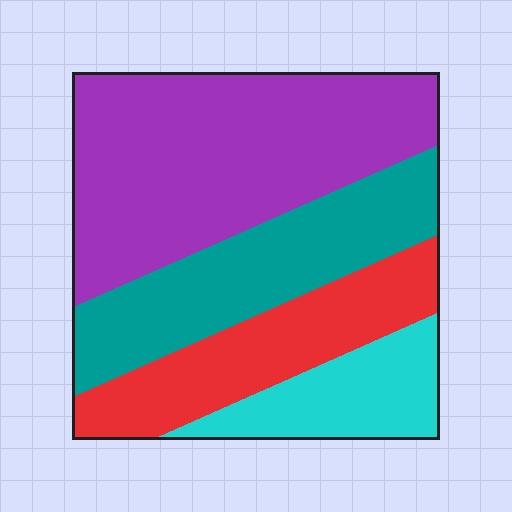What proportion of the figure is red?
Red covers 20% of the figure.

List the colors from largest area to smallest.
From largest to smallest: purple, teal, red, cyan.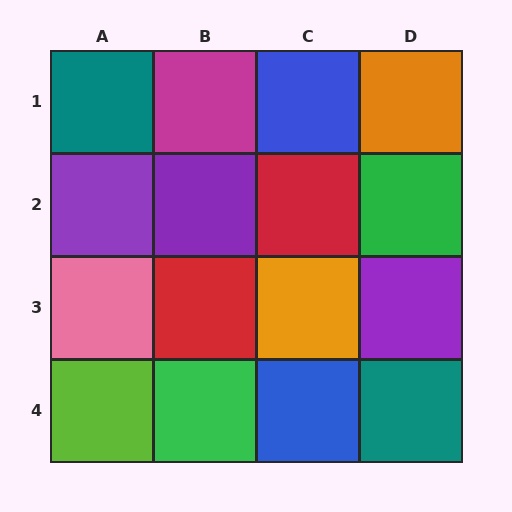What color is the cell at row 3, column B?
Red.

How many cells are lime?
1 cell is lime.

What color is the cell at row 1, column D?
Orange.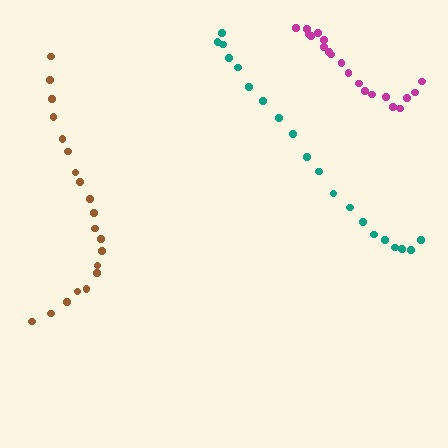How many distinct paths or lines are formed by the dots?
There are 3 distinct paths.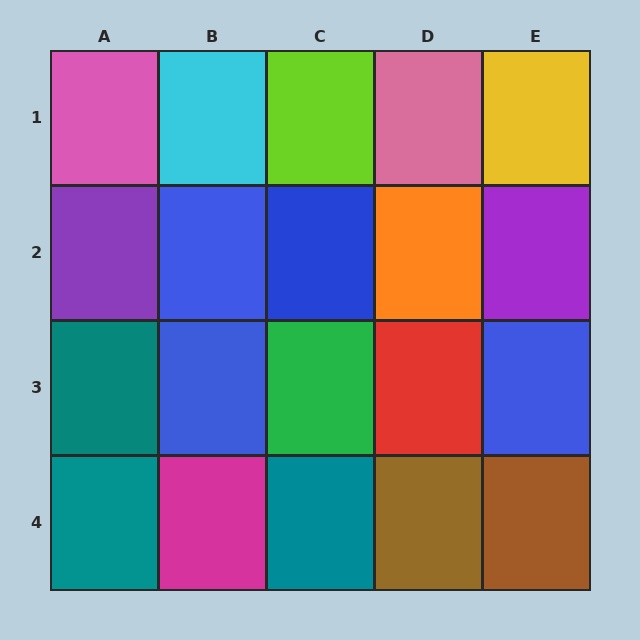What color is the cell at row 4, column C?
Teal.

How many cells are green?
1 cell is green.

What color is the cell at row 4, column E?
Brown.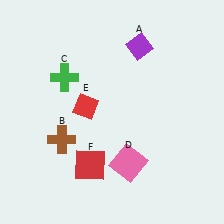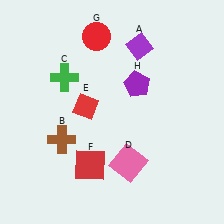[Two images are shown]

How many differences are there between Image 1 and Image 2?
There are 2 differences between the two images.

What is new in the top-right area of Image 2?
A purple pentagon (H) was added in the top-right area of Image 2.